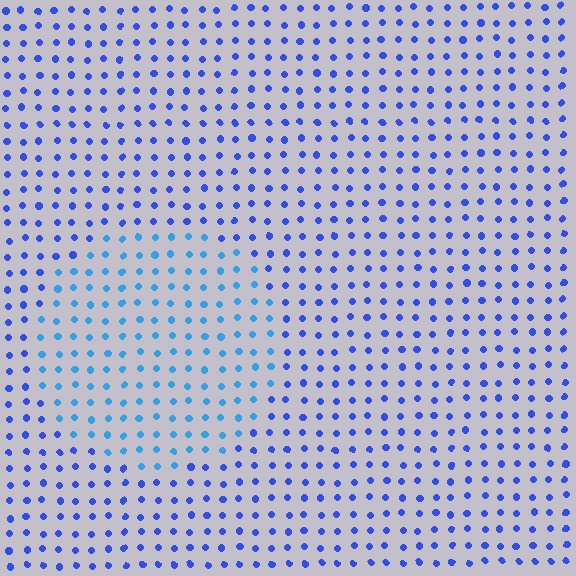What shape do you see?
I see a circle.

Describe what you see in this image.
The image is filled with small blue elements in a uniform arrangement. A circle-shaped region is visible where the elements are tinted to a slightly different hue, forming a subtle color boundary.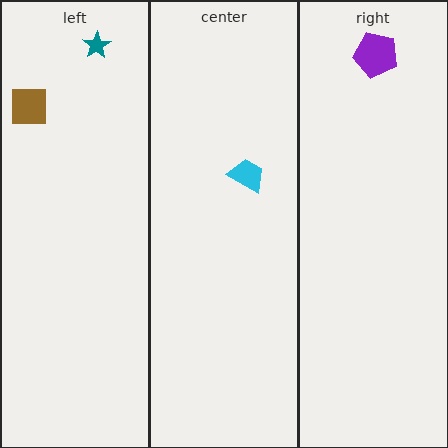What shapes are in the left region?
The teal star, the brown square.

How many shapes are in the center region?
1.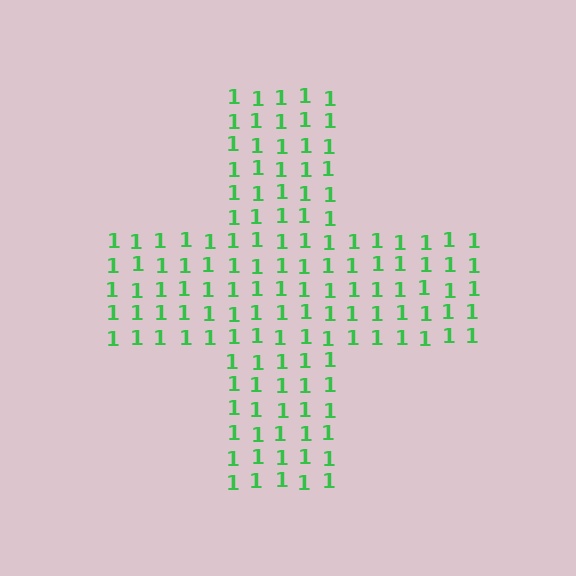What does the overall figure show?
The overall figure shows a cross.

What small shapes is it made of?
It is made of small digit 1's.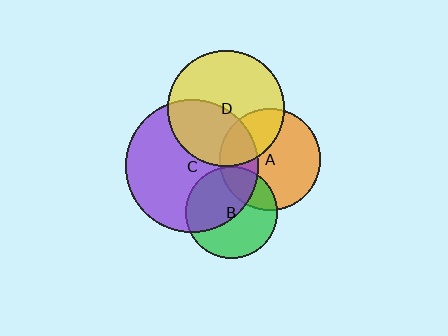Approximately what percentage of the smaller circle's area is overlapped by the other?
Approximately 50%.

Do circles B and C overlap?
Yes.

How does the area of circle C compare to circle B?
Approximately 2.1 times.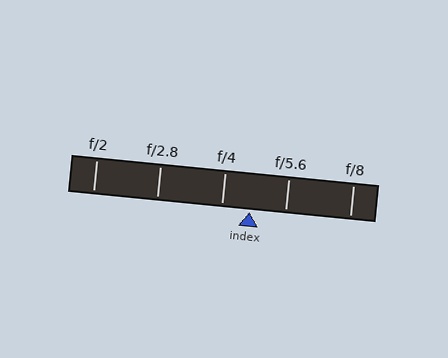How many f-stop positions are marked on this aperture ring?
There are 5 f-stop positions marked.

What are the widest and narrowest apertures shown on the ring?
The widest aperture shown is f/2 and the narrowest is f/8.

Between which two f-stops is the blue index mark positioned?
The index mark is between f/4 and f/5.6.